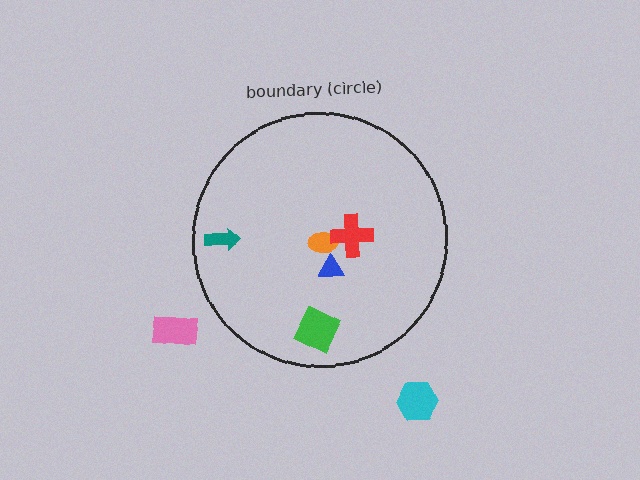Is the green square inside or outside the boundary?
Inside.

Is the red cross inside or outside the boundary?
Inside.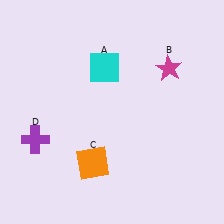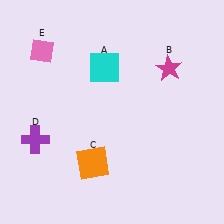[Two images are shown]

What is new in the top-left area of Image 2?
A pink diamond (E) was added in the top-left area of Image 2.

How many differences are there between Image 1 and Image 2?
There is 1 difference between the two images.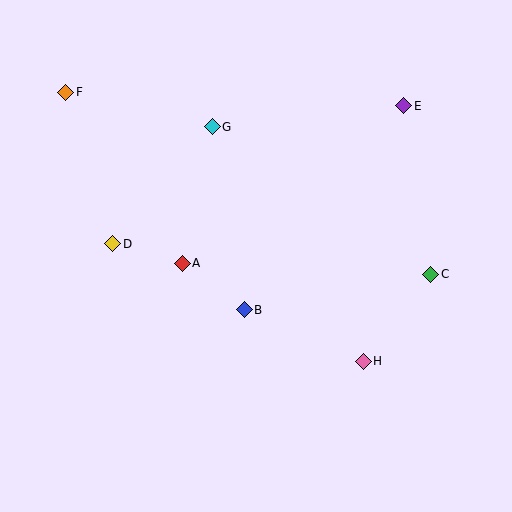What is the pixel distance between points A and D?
The distance between A and D is 72 pixels.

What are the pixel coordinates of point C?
Point C is at (431, 274).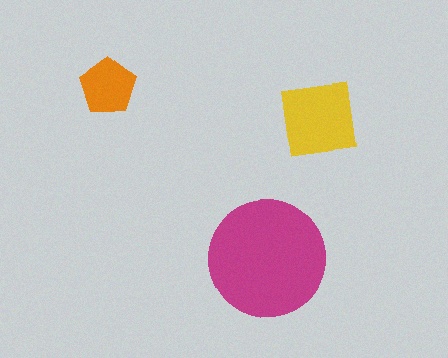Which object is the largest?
The magenta circle.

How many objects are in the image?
There are 3 objects in the image.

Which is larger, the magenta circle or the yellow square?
The magenta circle.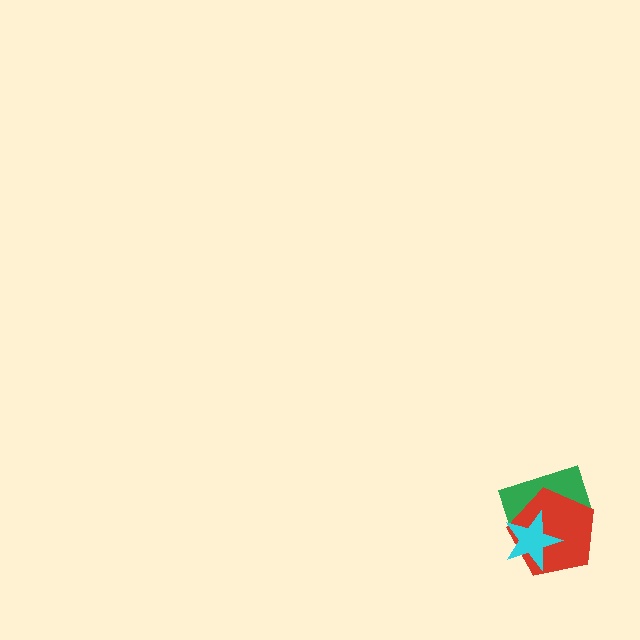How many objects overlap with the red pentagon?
2 objects overlap with the red pentagon.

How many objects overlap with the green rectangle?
2 objects overlap with the green rectangle.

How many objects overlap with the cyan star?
2 objects overlap with the cyan star.